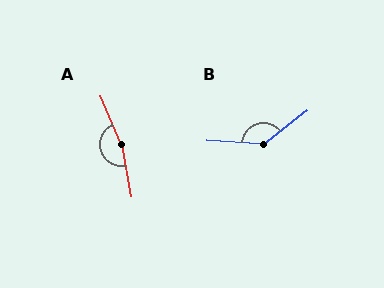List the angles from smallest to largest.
B (138°), A (168°).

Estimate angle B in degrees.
Approximately 138 degrees.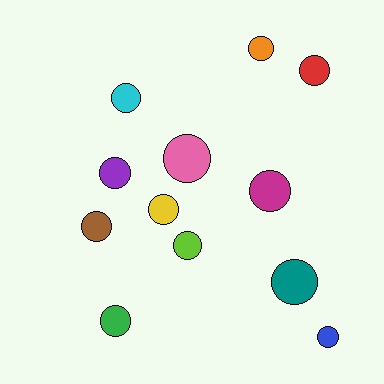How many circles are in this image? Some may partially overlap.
There are 12 circles.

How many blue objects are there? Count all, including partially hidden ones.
There is 1 blue object.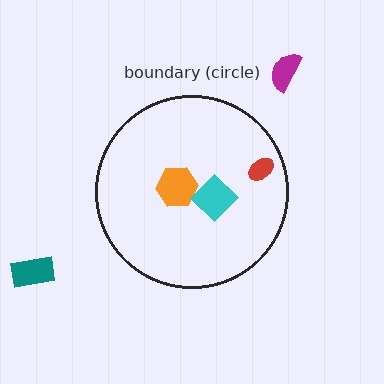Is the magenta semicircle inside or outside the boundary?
Outside.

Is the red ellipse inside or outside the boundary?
Inside.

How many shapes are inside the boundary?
3 inside, 2 outside.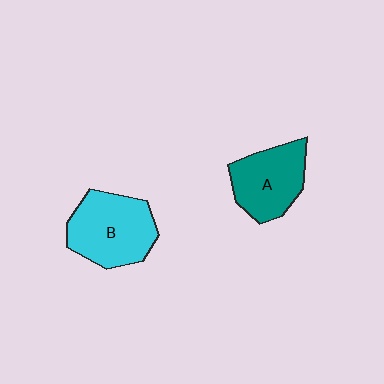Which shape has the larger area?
Shape B (cyan).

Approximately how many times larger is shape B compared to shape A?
Approximately 1.2 times.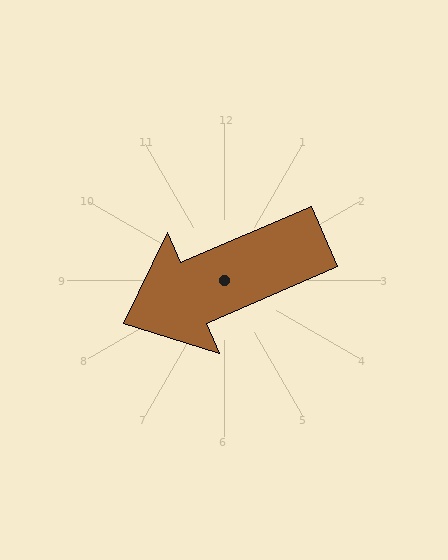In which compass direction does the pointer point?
Southwest.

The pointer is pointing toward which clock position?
Roughly 8 o'clock.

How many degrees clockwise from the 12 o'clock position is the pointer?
Approximately 247 degrees.